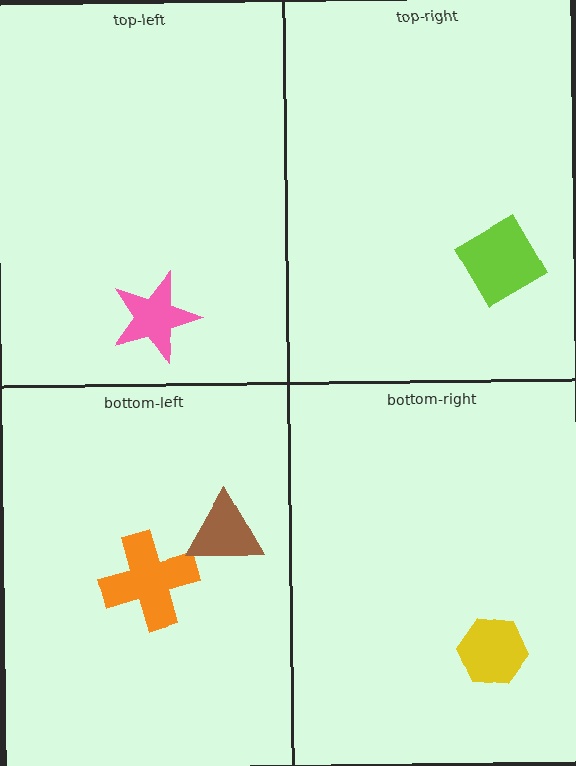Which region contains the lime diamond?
The top-right region.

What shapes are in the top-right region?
The lime diamond.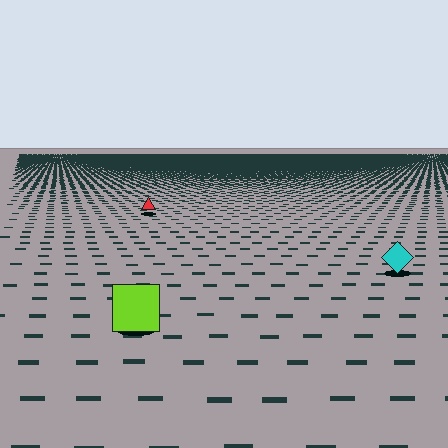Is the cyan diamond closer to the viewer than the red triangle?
Yes. The cyan diamond is closer — you can tell from the texture gradient: the ground texture is coarser near it.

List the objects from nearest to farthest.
From nearest to farthest: the lime square, the cyan diamond, the red triangle.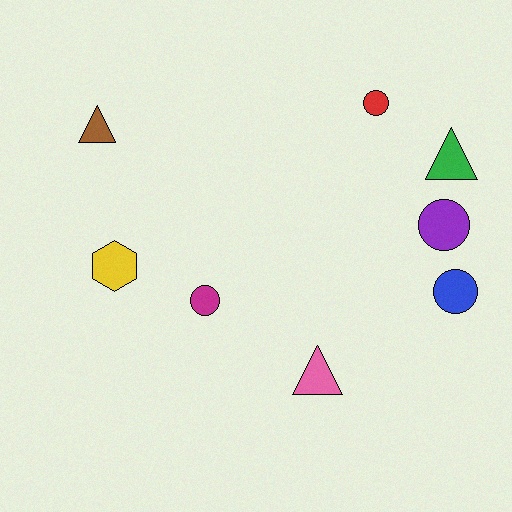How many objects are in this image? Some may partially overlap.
There are 8 objects.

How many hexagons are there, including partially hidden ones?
There is 1 hexagon.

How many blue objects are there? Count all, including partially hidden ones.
There is 1 blue object.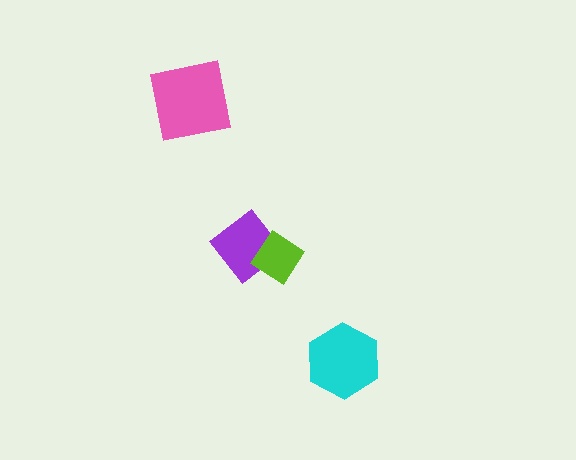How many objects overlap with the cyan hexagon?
0 objects overlap with the cyan hexagon.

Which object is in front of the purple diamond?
The lime diamond is in front of the purple diamond.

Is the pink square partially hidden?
No, no other shape covers it.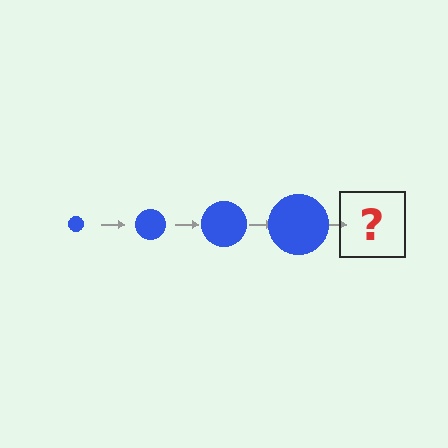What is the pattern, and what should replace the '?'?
The pattern is that the circle gets progressively larger each step. The '?' should be a blue circle, larger than the previous one.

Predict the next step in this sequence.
The next step is a blue circle, larger than the previous one.